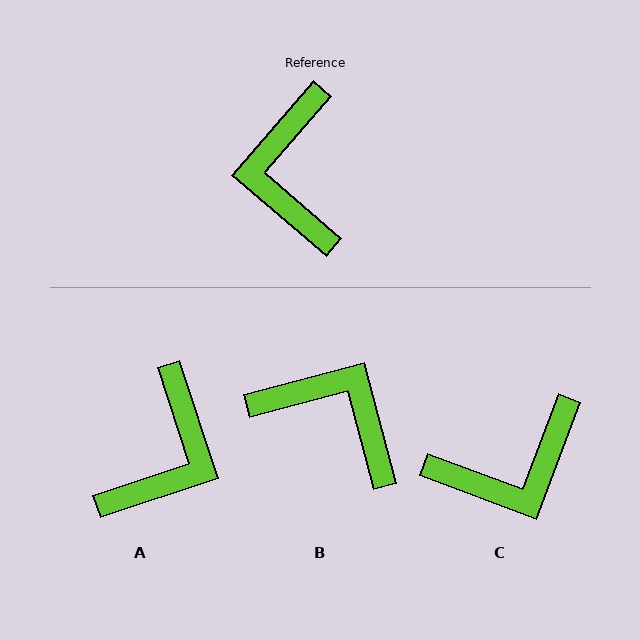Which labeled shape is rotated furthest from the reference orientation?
A, about 149 degrees away.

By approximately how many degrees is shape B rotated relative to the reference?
Approximately 125 degrees clockwise.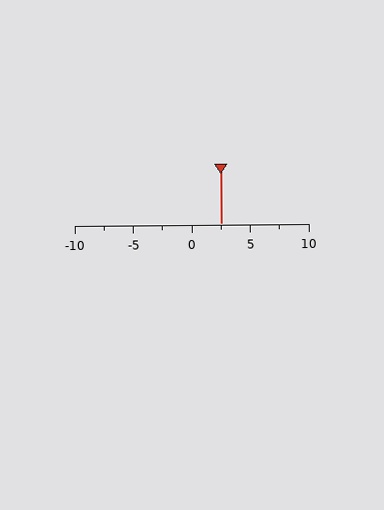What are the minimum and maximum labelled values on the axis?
The axis runs from -10 to 10.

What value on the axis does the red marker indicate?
The marker indicates approximately 2.5.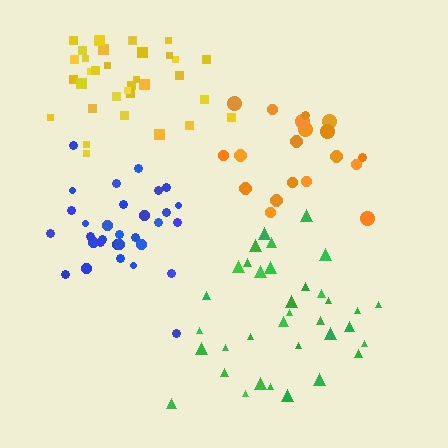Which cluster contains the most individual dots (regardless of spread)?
Green (35).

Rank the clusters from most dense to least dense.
yellow, blue, orange, green.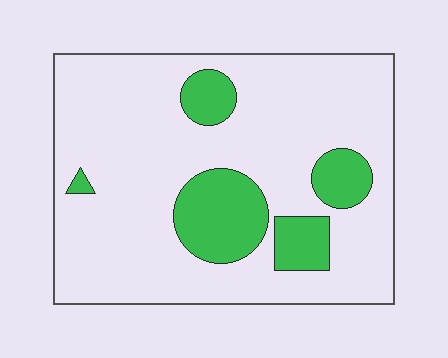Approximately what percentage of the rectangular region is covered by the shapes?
Approximately 20%.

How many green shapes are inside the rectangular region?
5.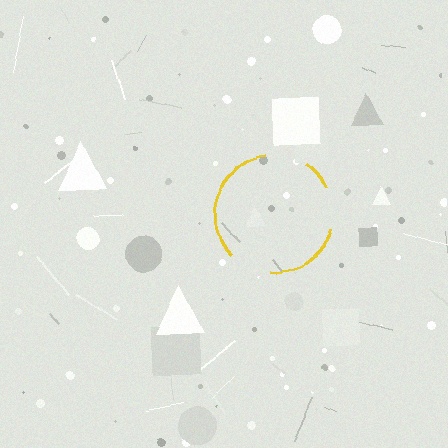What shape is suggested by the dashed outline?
The dashed outline suggests a circle.